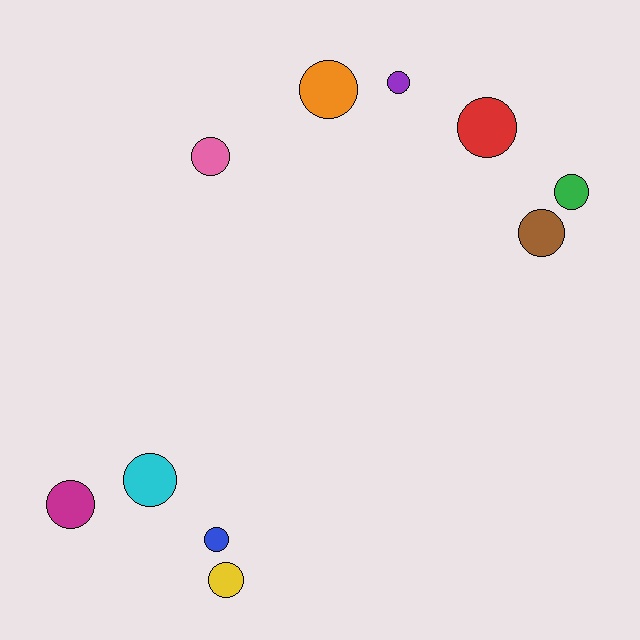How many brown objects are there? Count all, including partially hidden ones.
There is 1 brown object.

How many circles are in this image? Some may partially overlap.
There are 10 circles.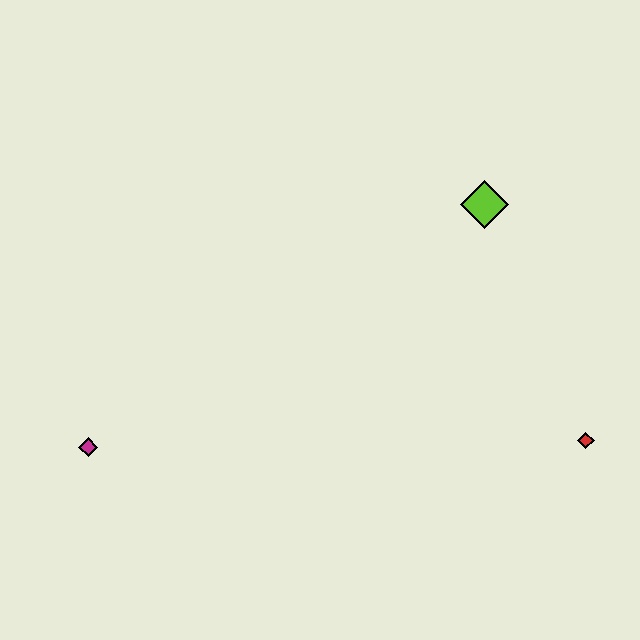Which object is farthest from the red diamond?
The magenta diamond is farthest from the red diamond.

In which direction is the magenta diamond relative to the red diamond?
The magenta diamond is to the left of the red diamond.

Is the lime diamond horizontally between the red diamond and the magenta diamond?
Yes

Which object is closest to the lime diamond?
The red diamond is closest to the lime diamond.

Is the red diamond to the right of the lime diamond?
Yes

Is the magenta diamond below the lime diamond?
Yes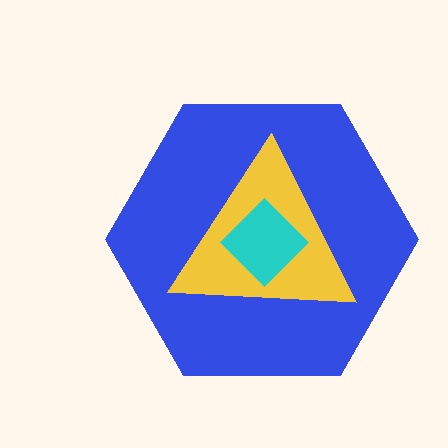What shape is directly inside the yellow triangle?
The cyan diamond.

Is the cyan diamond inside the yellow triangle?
Yes.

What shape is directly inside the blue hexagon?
The yellow triangle.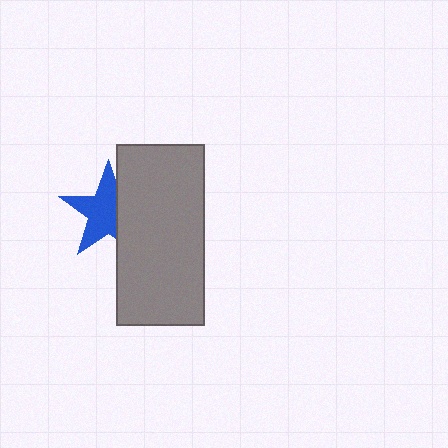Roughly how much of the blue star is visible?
About half of it is visible (roughly 64%).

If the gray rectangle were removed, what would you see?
You would see the complete blue star.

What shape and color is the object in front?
The object in front is a gray rectangle.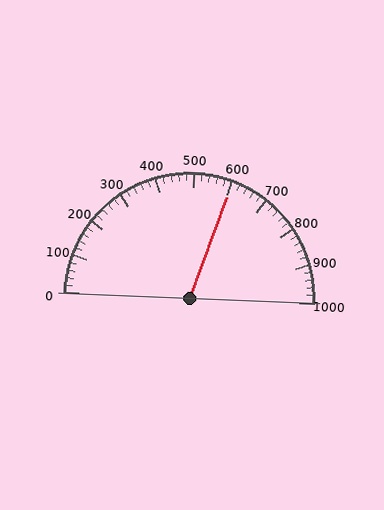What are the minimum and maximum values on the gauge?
The gauge ranges from 0 to 1000.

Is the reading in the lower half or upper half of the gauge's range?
The reading is in the upper half of the range (0 to 1000).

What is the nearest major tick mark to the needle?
The nearest major tick mark is 600.